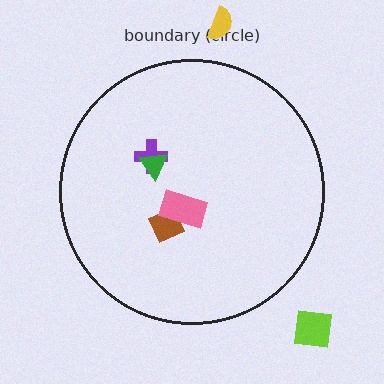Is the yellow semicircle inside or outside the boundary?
Outside.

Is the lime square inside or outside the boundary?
Outside.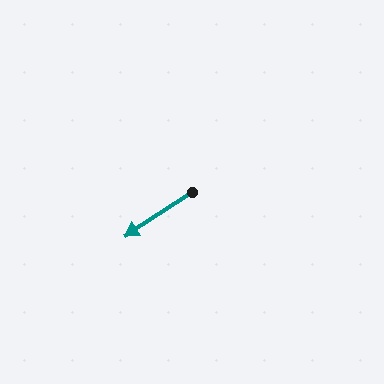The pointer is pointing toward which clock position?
Roughly 8 o'clock.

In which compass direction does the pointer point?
Southwest.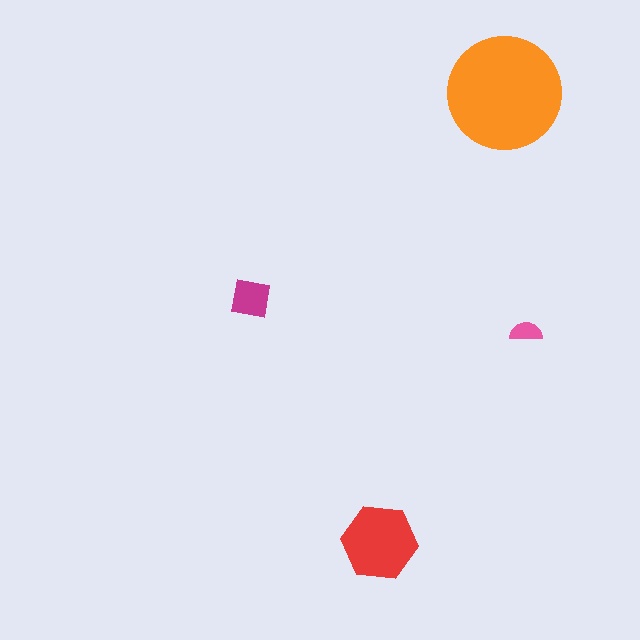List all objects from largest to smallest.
The orange circle, the red hexagon, the magenta square, the pink semicircle.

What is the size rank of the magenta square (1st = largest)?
3rd.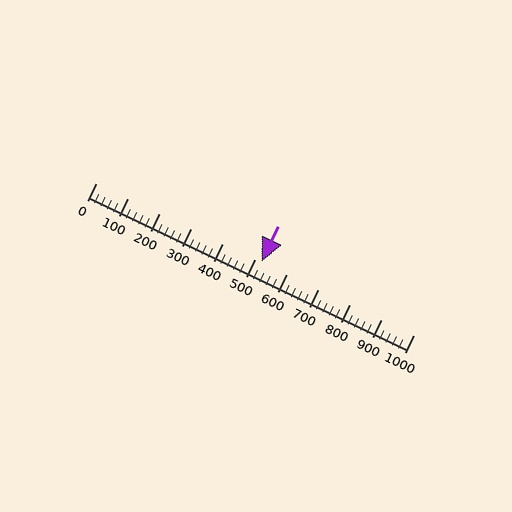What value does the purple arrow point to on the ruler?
The purple arrow points to approximately 520.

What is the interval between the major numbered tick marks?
The major tick marks are spaced 100 units apart.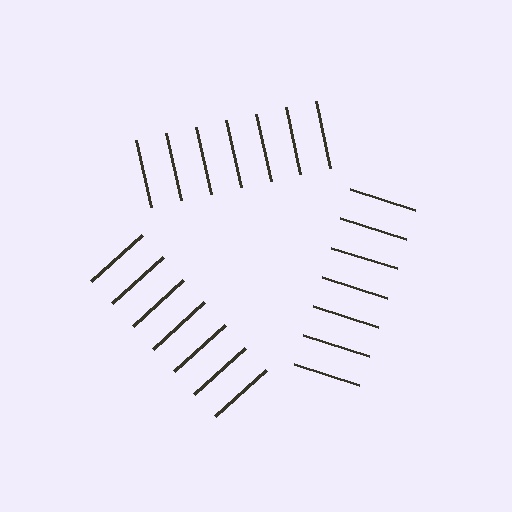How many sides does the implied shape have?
3 sides — the line-ends trace a triangle.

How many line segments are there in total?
21 — 7 along each of the 3 edges.